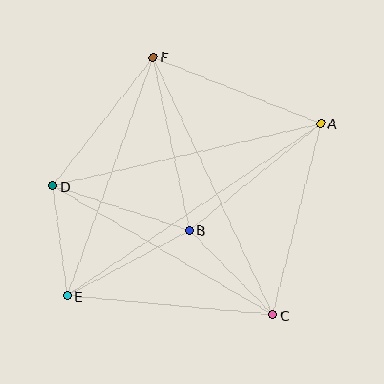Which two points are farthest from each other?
Points A and E are farthest from each other.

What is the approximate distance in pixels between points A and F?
The distance between A and F is approximately 180 pixels.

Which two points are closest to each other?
Points D and E are closest to each other.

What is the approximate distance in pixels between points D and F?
The distance between D and F is approximately 163 pixels.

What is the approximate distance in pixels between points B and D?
The distance between B and D is approximately 144 pixels.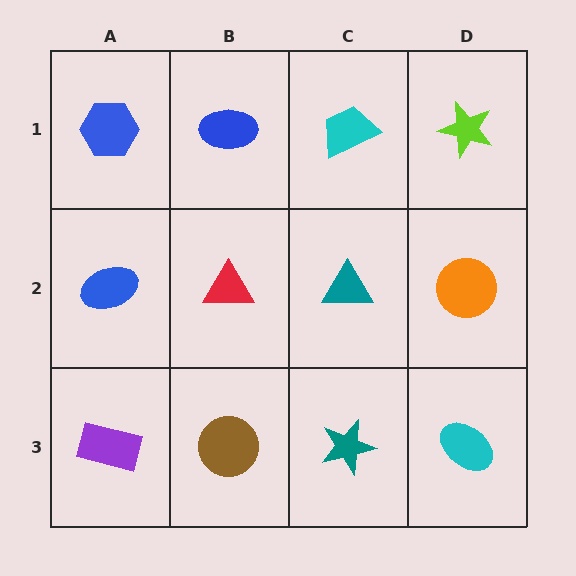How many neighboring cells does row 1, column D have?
2.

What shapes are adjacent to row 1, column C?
A teal triangle (row 2, column C), a blue ellipse (row 1, column B), a lime star (row 1, column D).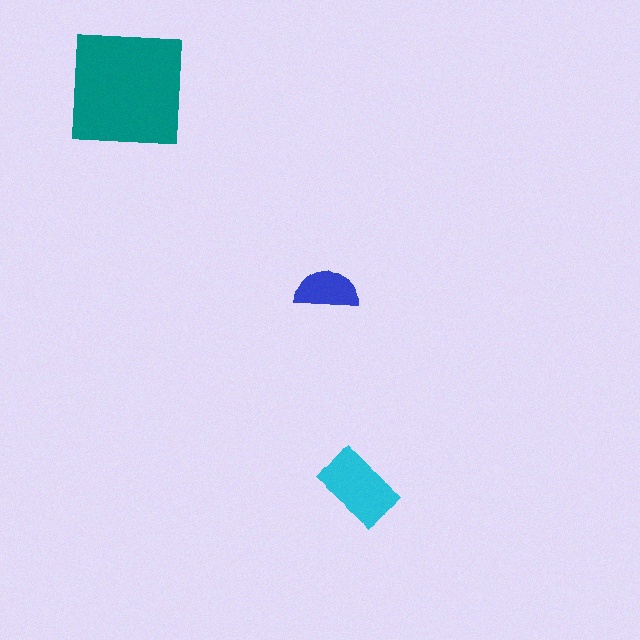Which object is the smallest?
The blue semicircle.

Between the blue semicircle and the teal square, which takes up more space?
The teal square.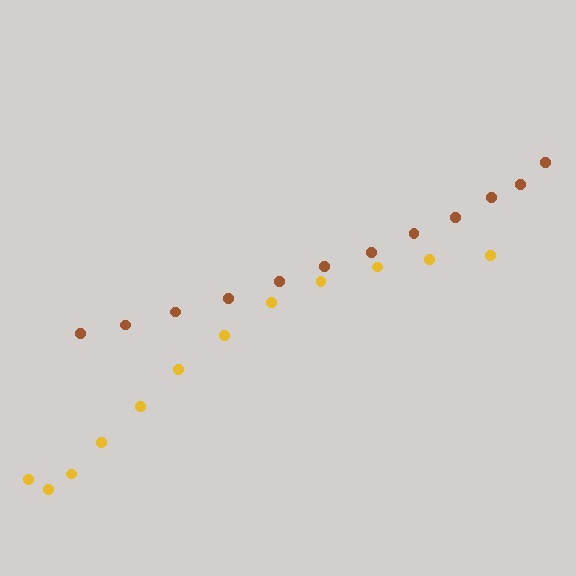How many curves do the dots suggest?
There are 2 distinct paths.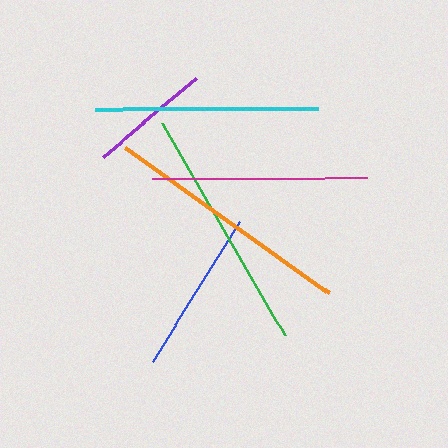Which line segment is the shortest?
The purple line is the shortest at approximately 122 pixels.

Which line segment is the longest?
The orange line is the longest at approximately 251 pixels.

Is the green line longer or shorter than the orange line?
The orange line is longer than the green line.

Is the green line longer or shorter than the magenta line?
The green line is longer than the magenta line.